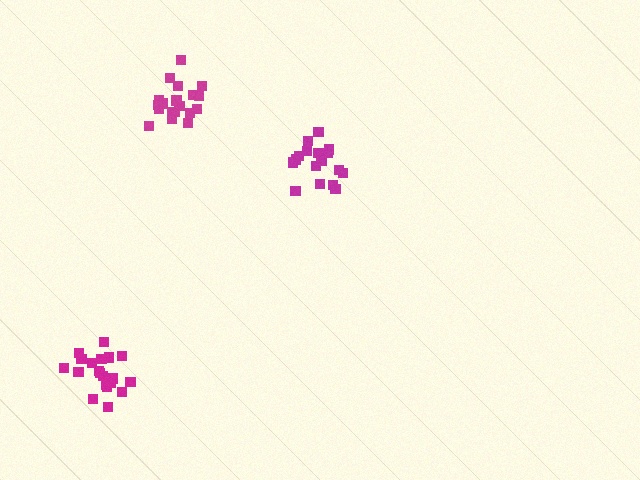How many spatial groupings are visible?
There are 3 spatial groupings.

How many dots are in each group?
Group 1: 18 dots, Group 2: 20 dots, Group 3: 19 dots (57 total).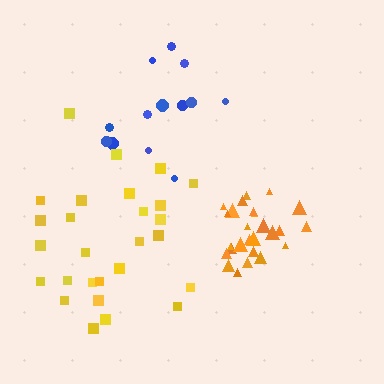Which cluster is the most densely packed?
Orange.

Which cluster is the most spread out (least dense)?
Yellow.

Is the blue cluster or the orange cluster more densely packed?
Orange.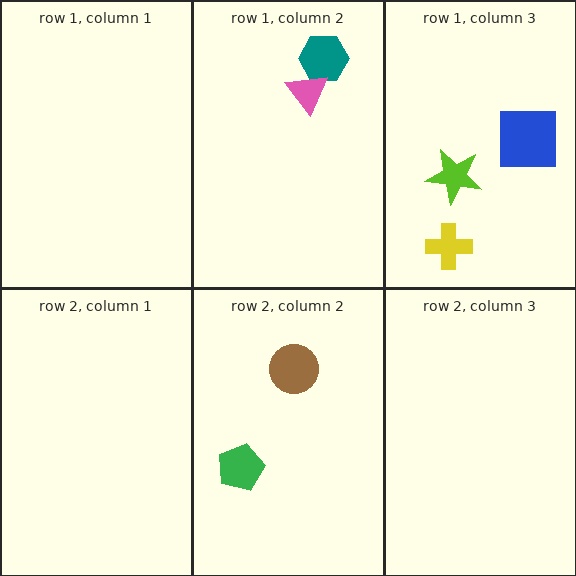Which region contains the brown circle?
The row 2, column 2 region.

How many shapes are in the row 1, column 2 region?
2.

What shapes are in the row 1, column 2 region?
The teal hexagon, the pink triangle.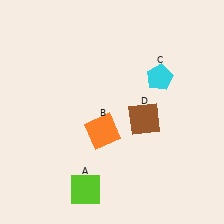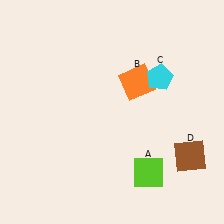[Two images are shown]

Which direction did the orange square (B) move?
The orange square (B) moved up.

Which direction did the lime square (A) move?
The lime square (A) moved right.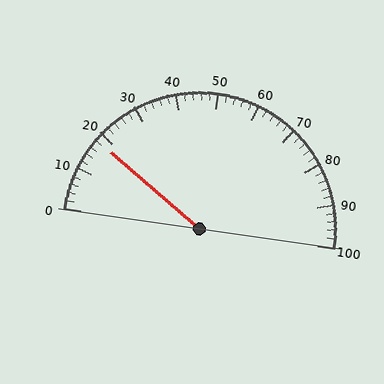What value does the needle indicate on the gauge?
The needle indicates approximately 18.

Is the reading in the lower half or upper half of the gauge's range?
The reading is in the lower half of the range (0 to 100).